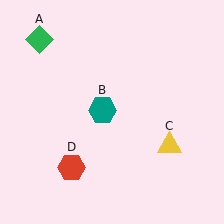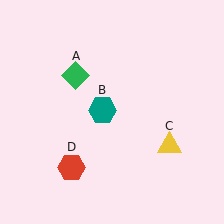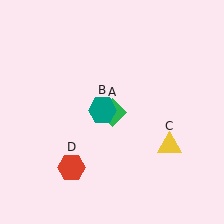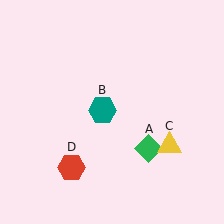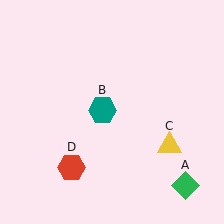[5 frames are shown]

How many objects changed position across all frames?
1 object changed position: green diamond (object A).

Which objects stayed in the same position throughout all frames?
Teal hexagon (object B) and yellow triangle (object C) and red hexagon (object D) remained stationary.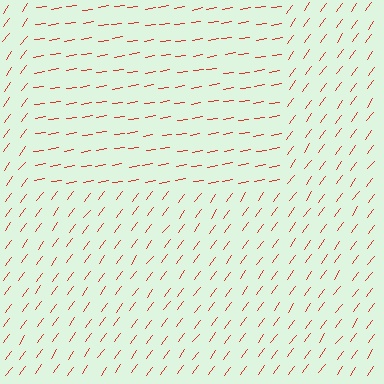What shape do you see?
I see a rectangle.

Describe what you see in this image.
The image is filled with small red line segments. A rectangle region in the image has lines oriented differently from the surrounding lines, creating a visible texture boundary.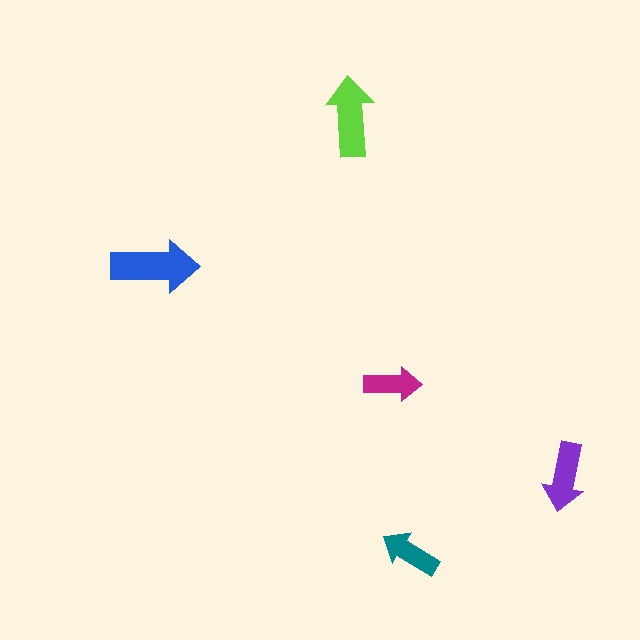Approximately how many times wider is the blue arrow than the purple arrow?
About 1.5 times wider.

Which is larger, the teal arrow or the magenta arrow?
The teal one.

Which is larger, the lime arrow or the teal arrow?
The lime one.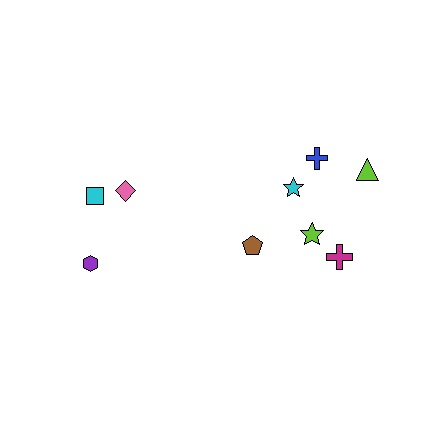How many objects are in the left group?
There are 3 objects.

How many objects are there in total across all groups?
There are 9 objects.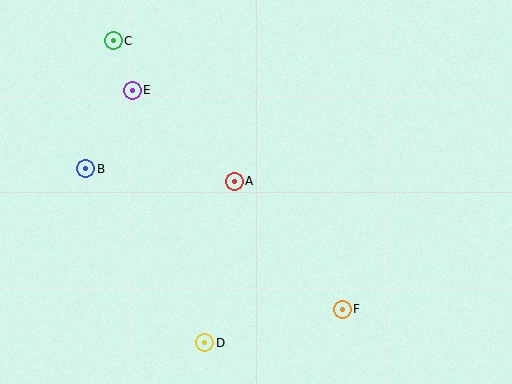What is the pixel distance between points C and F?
The distance between C and F is 353 pixels.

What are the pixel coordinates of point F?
Point F is at (342, 309).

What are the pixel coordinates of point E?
Point E is at (132, 90).